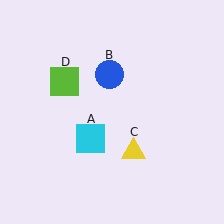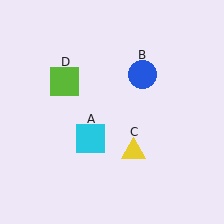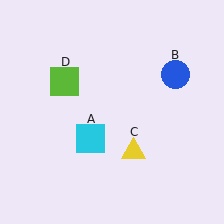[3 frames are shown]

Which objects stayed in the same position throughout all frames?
Cyan square (object A) and yellow triangle (object C) and lime square (object D) remained stationary.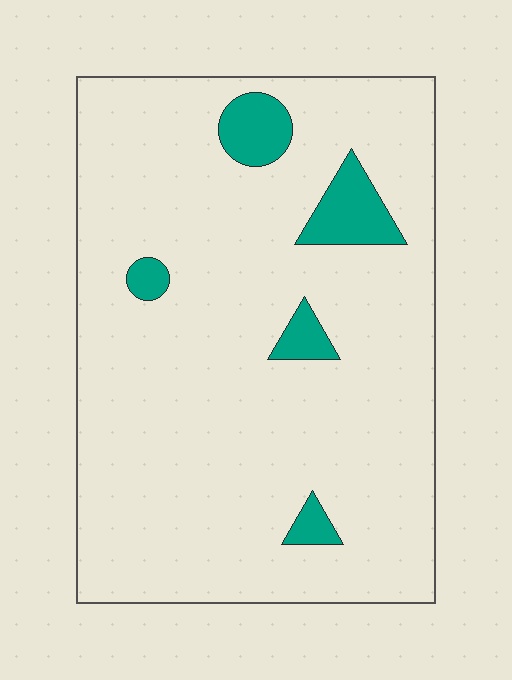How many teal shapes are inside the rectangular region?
5.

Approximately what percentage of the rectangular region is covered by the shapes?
Approximately 10%.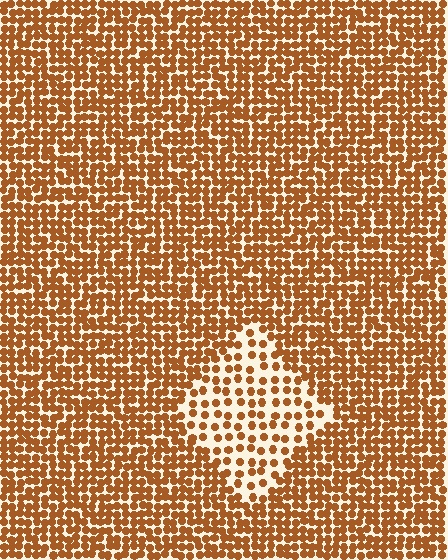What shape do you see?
I see a diamond.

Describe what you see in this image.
The image contains small brown elements arranged at two different densities. A diamond-shaped region is visible where the elements are less densely packed than the surrounding area.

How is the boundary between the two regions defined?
The boundary is defined by a change in element density (approximately 2.1x ratio). All elements are the same color, size, and shape.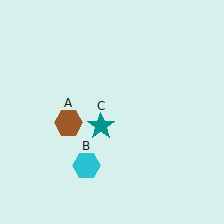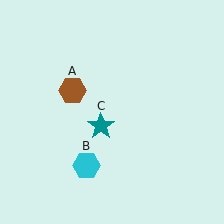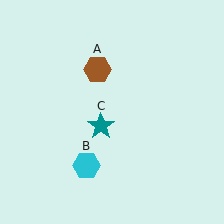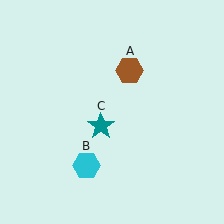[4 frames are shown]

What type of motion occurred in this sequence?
The brown hexagon (object A) rotated clockwise around the center of the scene.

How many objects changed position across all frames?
1 object changed position: brown hexagon (object A).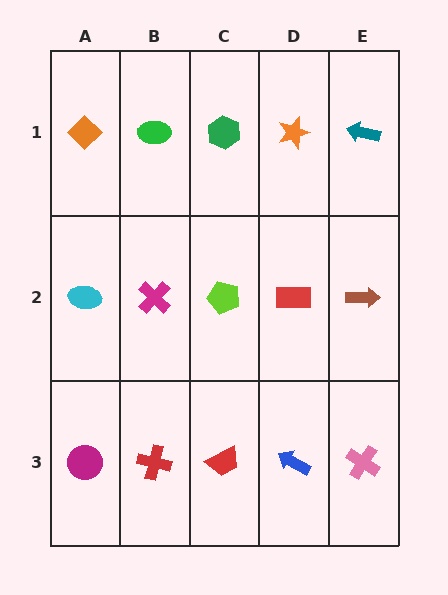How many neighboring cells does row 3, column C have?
3.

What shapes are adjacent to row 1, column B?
A magenta cross (row 2, column B), an orange diamond (row 1, column A), a green hexagon (row 1, column C).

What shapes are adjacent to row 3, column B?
A magenta cross (row 2, column B), a magenta circle (row 3, column A), a red trapezoid (row 3, column C).